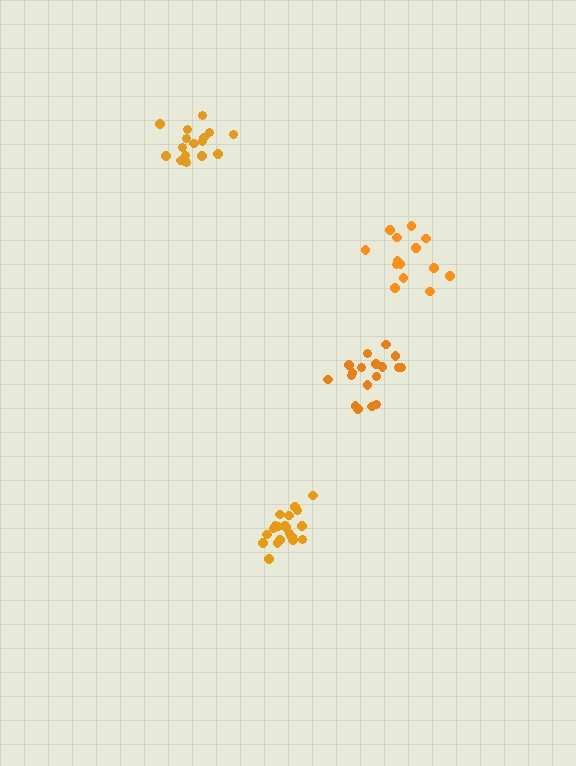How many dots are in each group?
Group 1: 14 dots, Group 2: 18 dots, Group 3: 16 dots, Group 4: 20 dots (68 total).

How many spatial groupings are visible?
There are 4 spatial groupings.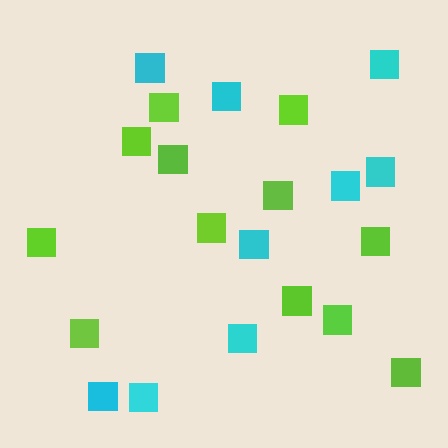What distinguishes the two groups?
There are 2 groups: one group of lime squares (12) and one group of cyan squares (9).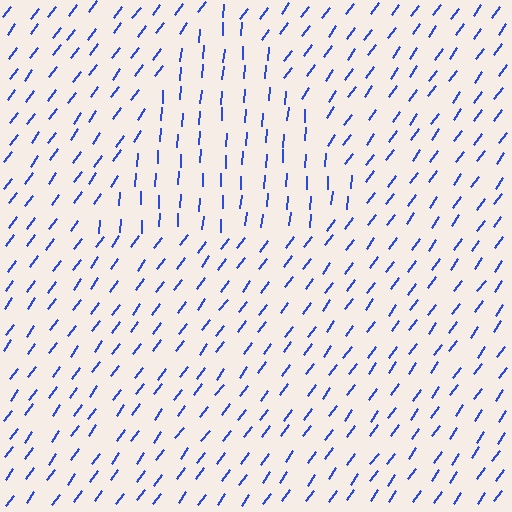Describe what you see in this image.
The image is filled with small blue line segments. A triangle region in the image has lines oriented differently from the surrounding lines, creating a visible texture boundary.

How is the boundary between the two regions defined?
The boundary is defined purely by a change in line orientation (approximately 32 degrees difference). All lines are the same color and thickness.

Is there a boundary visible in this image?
Yes, there is a texture boundary formed by a change in line orientation.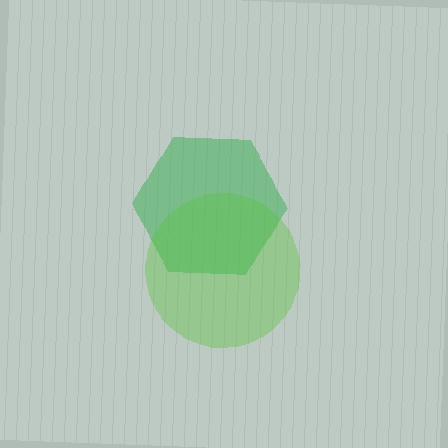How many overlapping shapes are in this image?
There are 2 overlapping shapes in the image.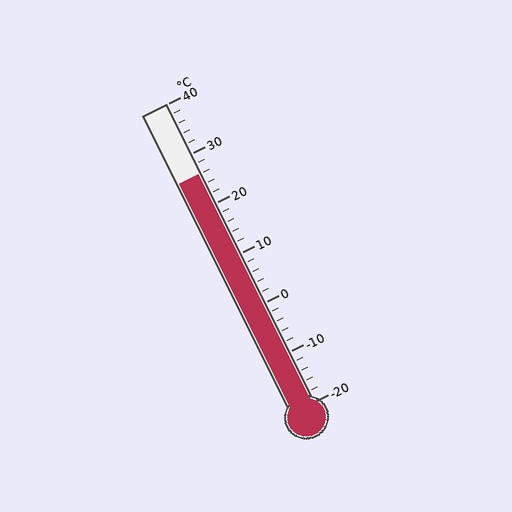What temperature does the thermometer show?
The thermometer shows approximately 26°C.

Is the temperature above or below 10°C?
The temperature is above 10°C.